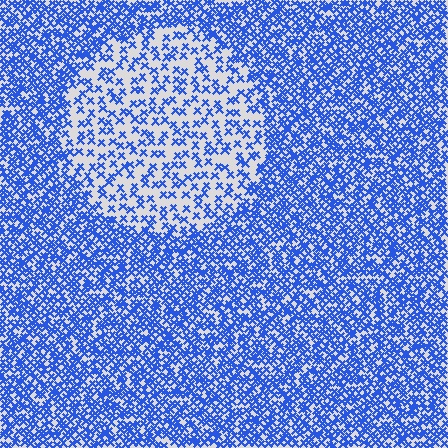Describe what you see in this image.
The image contains small blue elements arranged at two different densities. A circle-shaped region is visible where the elements are less densely packed than the surrounding area.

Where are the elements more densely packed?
The elements are more densely packed outside the circle boundary.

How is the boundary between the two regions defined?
The boundary is defined by a change in element density (approximately 2.4x ratio). All elements are the same color, size, and shape.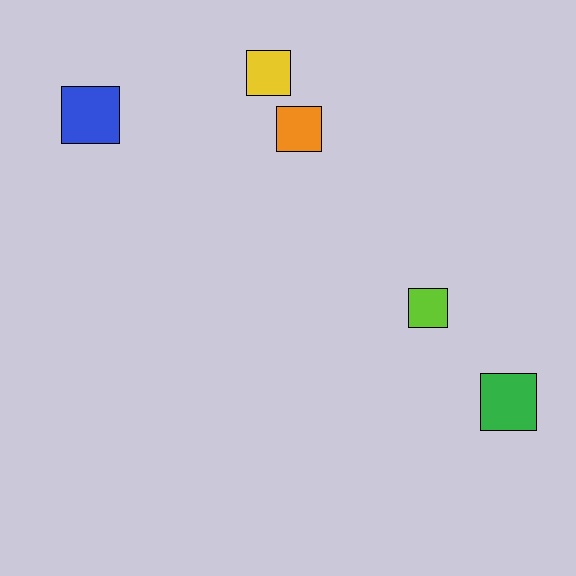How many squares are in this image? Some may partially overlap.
There are 5 squares.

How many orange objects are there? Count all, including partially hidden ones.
There is 1 orange object.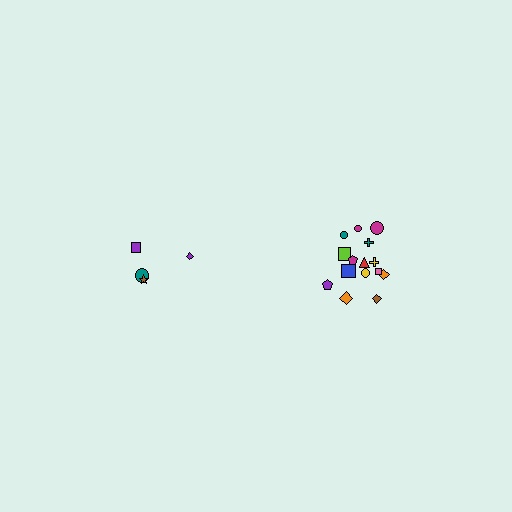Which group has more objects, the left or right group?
The right group.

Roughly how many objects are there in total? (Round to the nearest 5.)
Roughly 20 objects in total.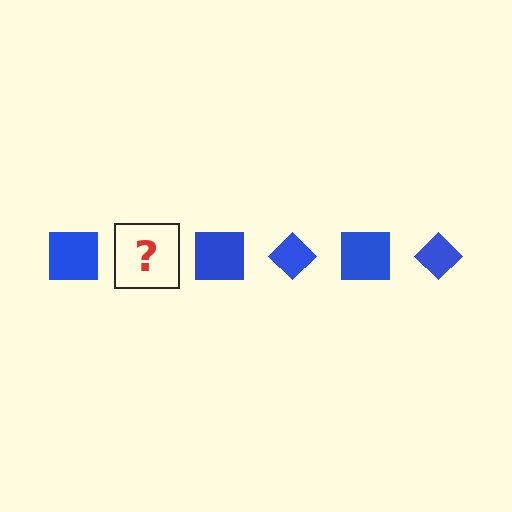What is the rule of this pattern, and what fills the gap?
The rule is that the pattern cycles through square, diamond shapes in blue. The gap should be filled with a blue diamond.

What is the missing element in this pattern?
The missing element is a blue diamond.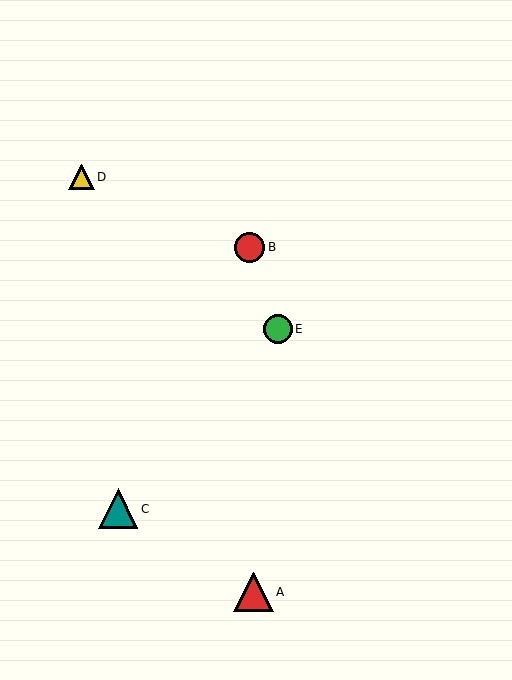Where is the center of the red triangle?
The center of the red triangle is at (253, 592).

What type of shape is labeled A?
Shape A is a red triangle.